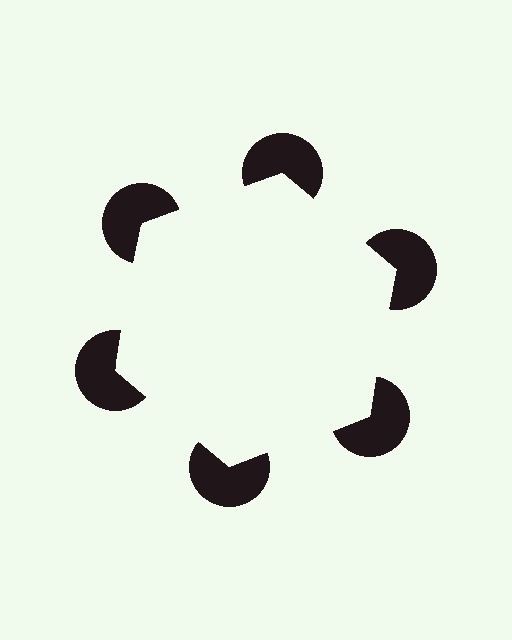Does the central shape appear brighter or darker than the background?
It typically appears slightly brighter than the background, even though no actual brightness change is drawn.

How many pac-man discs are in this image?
There are 6 — one at each vertex of the illusory hexagon.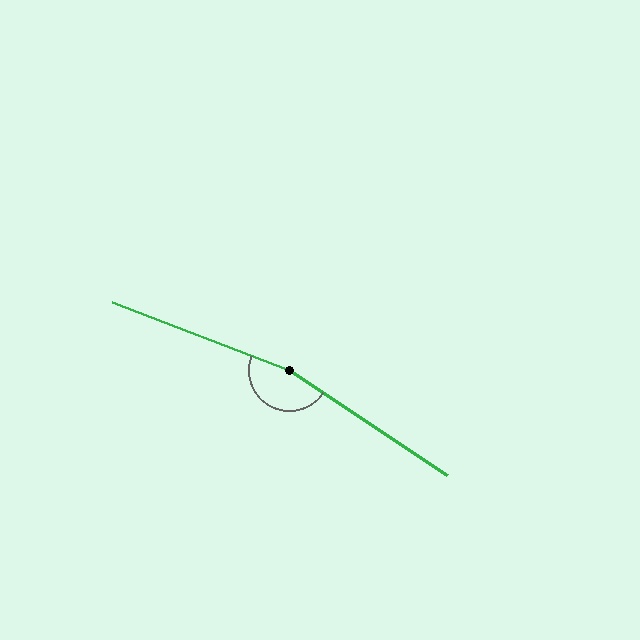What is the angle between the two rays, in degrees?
Approximately 167 degrees.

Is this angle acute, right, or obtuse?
It is obtuse.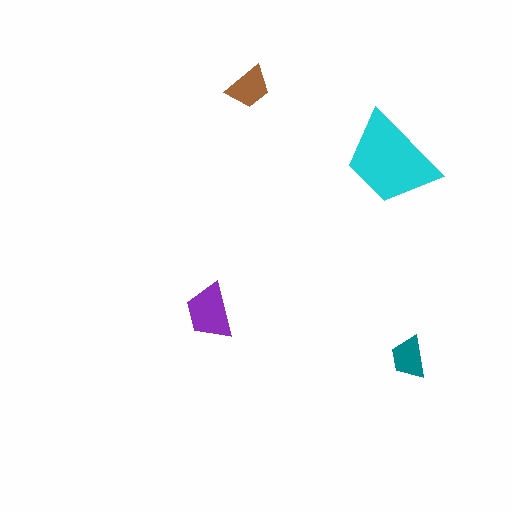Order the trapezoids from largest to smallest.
the cyan one, the purple one, the brown one, the teal one.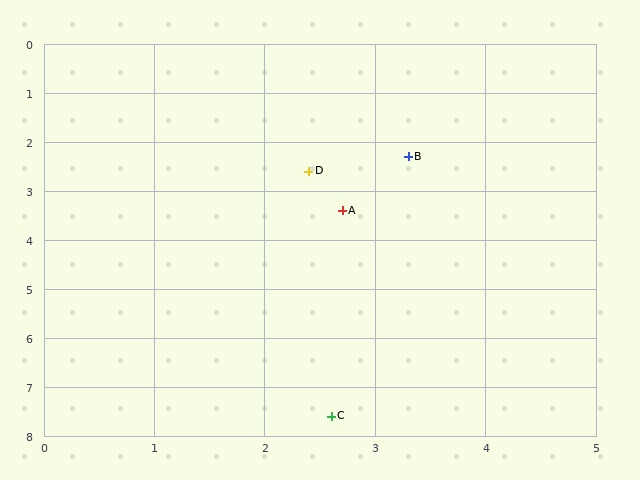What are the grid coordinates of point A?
Point A is at approximately (2.7, 3.4).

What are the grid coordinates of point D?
Point D is at approximately (2.4, 2.6).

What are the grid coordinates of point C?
Point C is at approximately (2.6, 7.6).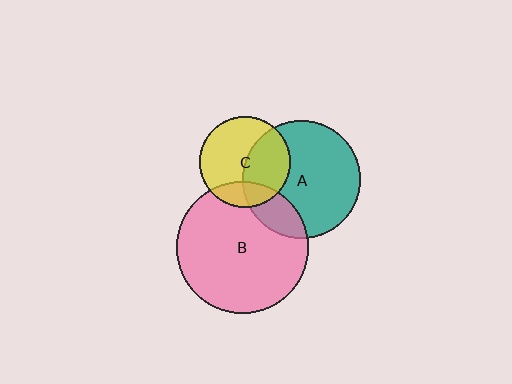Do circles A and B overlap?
Yes.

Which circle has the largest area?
Circle B (pink).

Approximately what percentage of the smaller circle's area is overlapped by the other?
Approximately 20%.